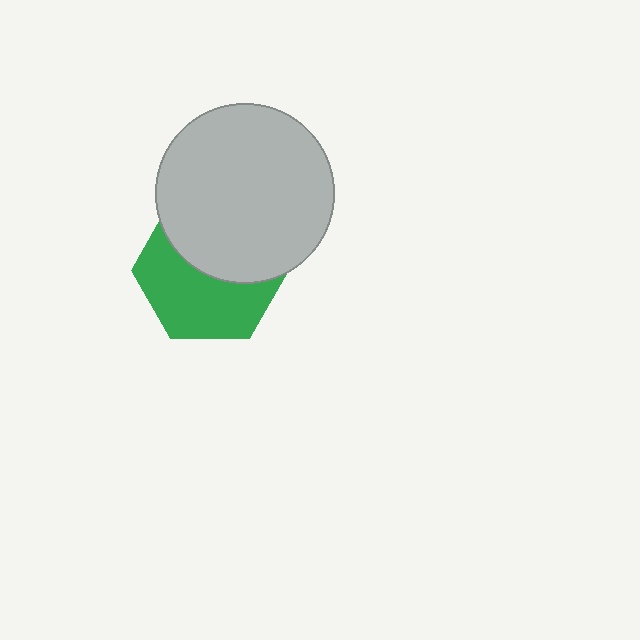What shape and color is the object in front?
The object in front is a light gray circle.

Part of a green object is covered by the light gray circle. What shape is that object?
It is a hexagon.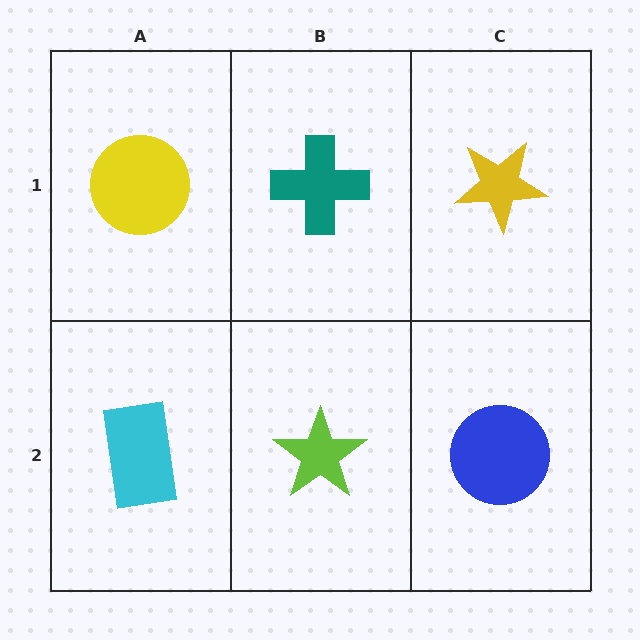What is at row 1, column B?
A teal cross.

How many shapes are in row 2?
3 shapes.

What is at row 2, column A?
A cyan rectangle.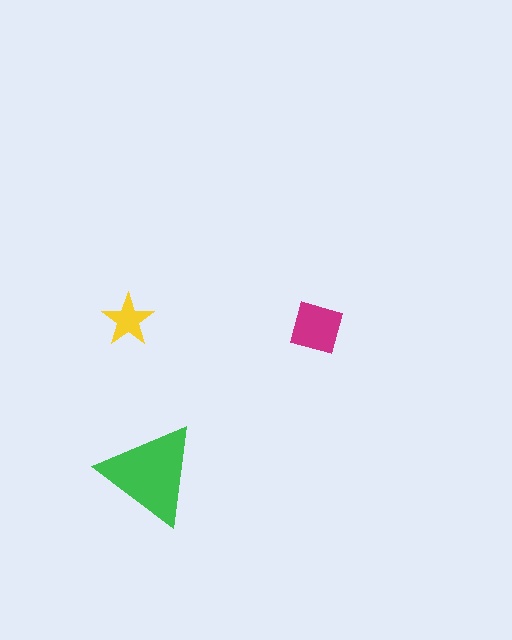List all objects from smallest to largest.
The yellow star, the magenta diamond, the green triangle.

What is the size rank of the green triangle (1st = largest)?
1st.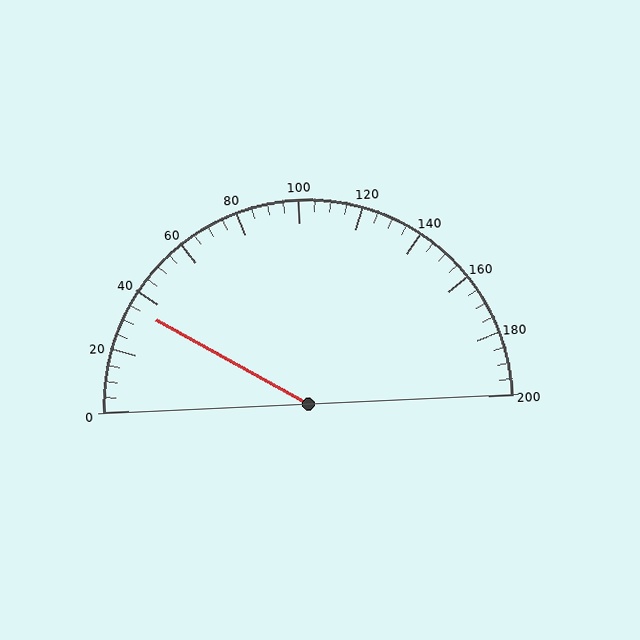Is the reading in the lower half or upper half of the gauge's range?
The reading is in the lower half of the range (0 to 200).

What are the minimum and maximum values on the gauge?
The gauge ranges from 0 to 200.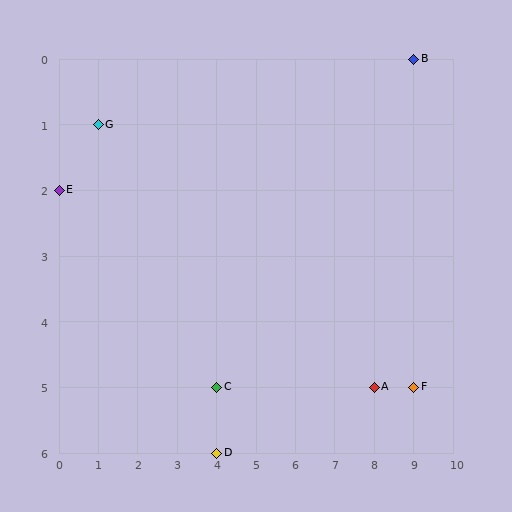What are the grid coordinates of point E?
Point E is at grid coordinates (0, 2).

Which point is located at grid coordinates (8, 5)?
Point A is at (8, 5).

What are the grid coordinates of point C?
Point C is at grid coordinates (4, 5).